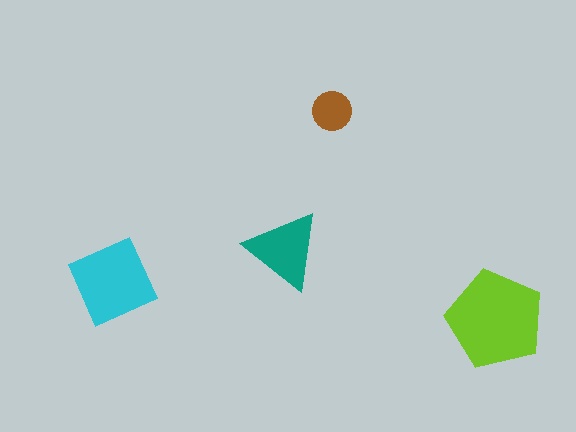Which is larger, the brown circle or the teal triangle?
The teal triangle.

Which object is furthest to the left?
The cyan diamond is leftmost.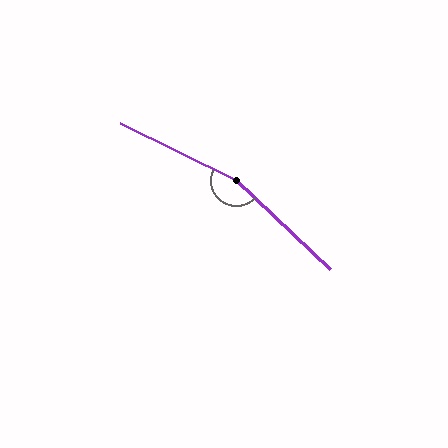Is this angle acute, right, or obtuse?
It is obtuse.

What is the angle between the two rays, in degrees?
Approximately 163 degrees.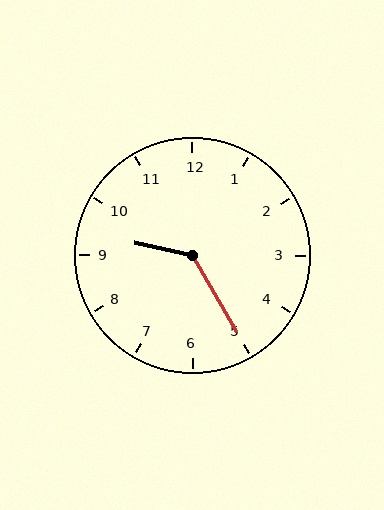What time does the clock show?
9:25.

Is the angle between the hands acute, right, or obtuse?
It is obtuse.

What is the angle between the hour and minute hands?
Approximately 132 degrees.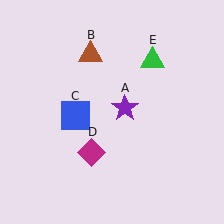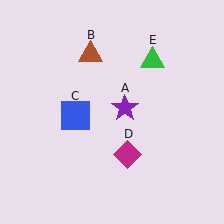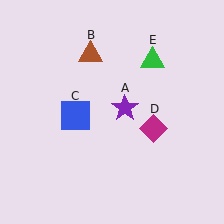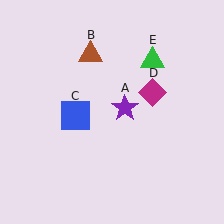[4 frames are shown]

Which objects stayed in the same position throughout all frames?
Purple star (object A) and brown triangle (object B) and blue square (object C) and green triangle (object E) remained stationary.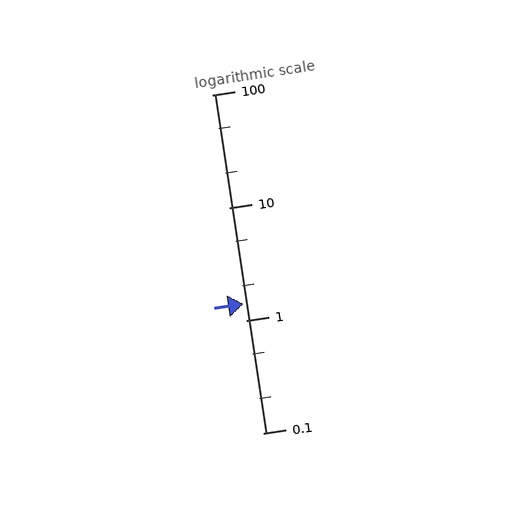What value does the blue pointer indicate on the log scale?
The pointer indicates approximately 1.4.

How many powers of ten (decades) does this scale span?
The scale spans 3 decades, from 0.1 to 100.